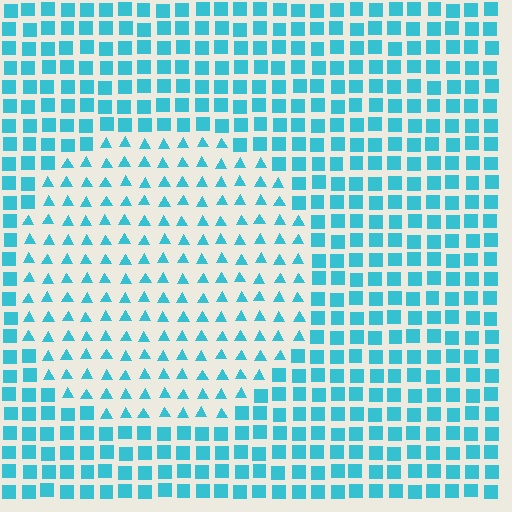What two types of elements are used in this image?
The image uses triangles inside the circle region and squares outside it.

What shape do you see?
I see a circle.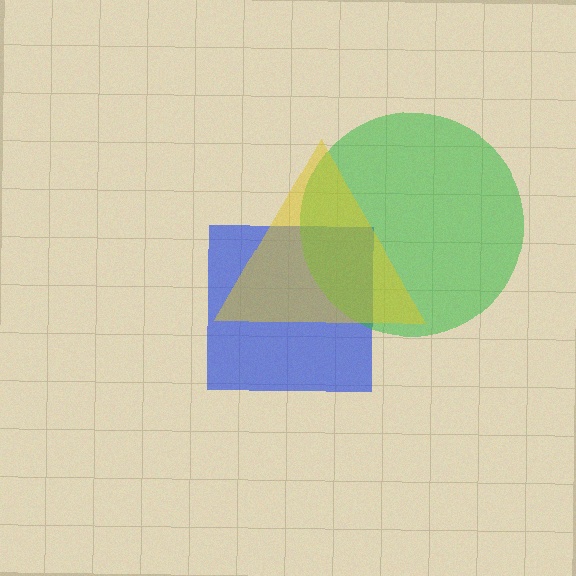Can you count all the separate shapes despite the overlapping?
Yes, there are 3 separate shapes.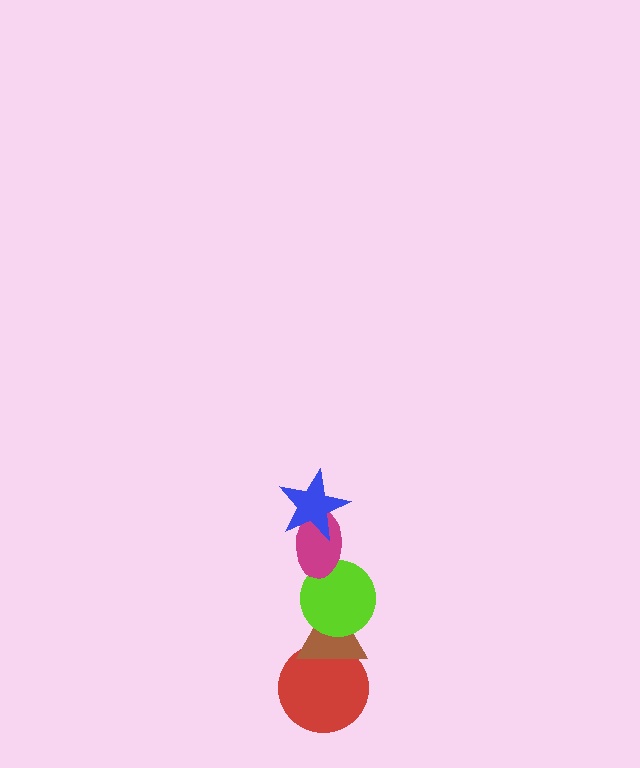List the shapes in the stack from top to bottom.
From top to bottom: the blue star, the magenta ellipse, the lime circle, the brown triangle, the red circle.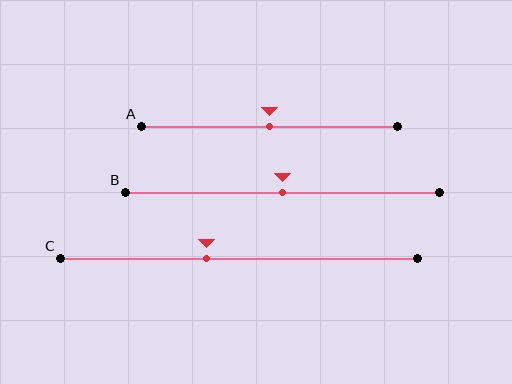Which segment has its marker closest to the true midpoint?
Segment A has its marker closest to the true midpoint.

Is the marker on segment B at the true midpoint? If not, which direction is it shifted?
Yes, the marker on segment B is at the true midpoint.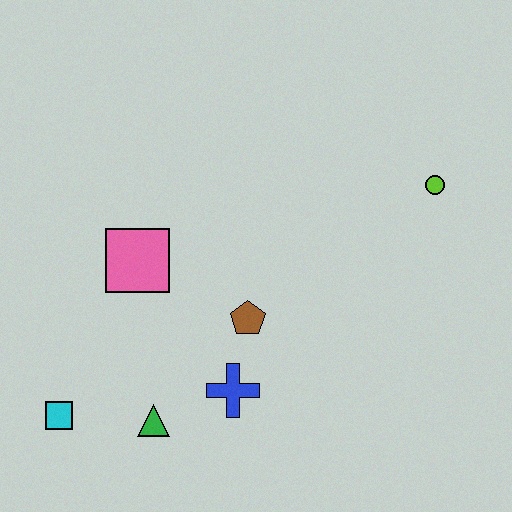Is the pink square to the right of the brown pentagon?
No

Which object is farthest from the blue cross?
The lime circle is farthest from the blue cross.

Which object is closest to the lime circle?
The brown pentagon is closest to the lime circle.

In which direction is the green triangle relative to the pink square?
The green triangle is below the pink square.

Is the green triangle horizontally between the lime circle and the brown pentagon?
No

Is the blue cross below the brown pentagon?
Yes